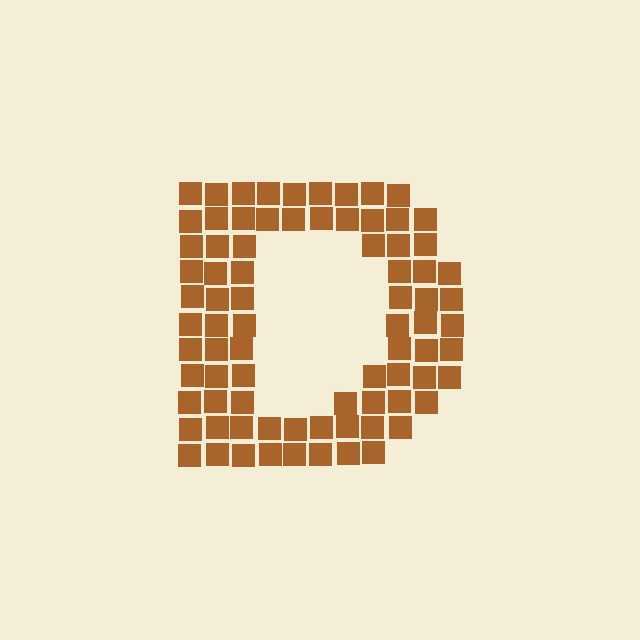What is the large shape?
The large shape is the letter D.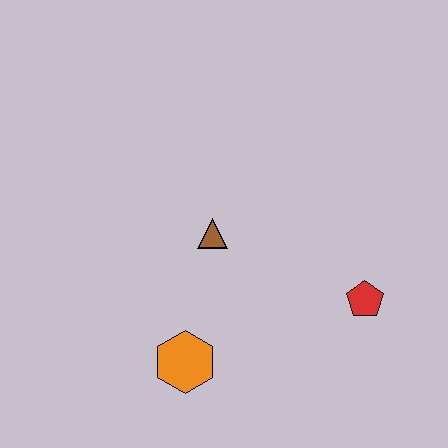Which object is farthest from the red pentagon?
The orange hexagon is farthest from the red pentagon.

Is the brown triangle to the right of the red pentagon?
No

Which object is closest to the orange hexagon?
The brown triangle is closest to the orange hexagon.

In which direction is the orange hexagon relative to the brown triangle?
The orange hexagon is below the brown triangle.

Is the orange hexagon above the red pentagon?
No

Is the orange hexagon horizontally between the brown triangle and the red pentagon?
No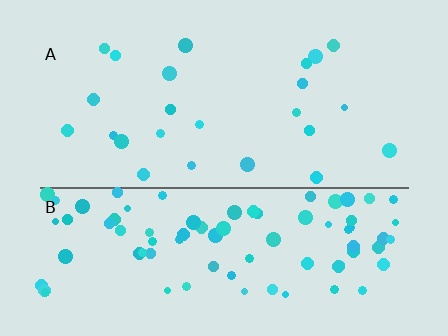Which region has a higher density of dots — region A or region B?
B (the bottom).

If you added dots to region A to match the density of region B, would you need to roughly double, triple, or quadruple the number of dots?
Approximately quadruple.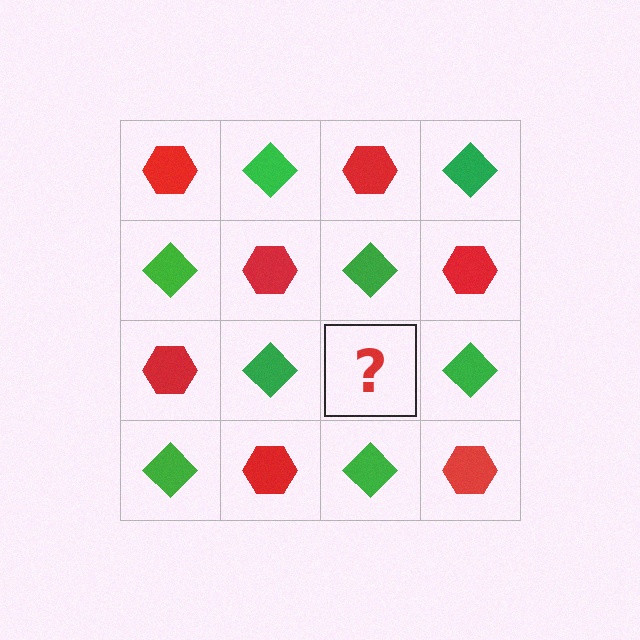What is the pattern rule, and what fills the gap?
The rule is that it alternates red hexagon and green diamond in a checkerboard pattern. The gap should be filled with a red hexagon.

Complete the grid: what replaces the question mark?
The question mark should be replaced with a red hexagon.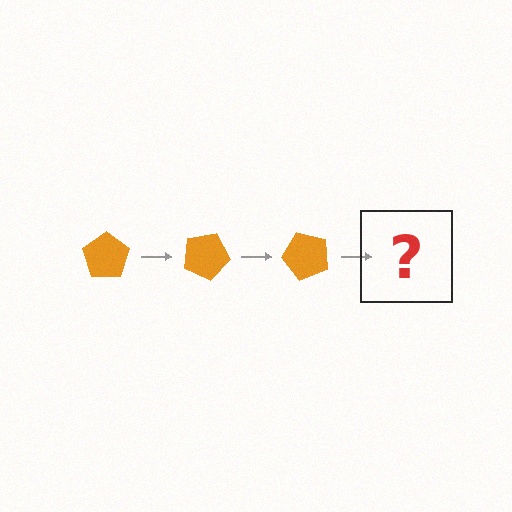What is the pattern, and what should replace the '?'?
The pattern is that the pentagon rotates 25 degrees each step. The '?' should be an orange pentagon rotated 75 degrees.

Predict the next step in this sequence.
The next step is an orange pentagon rotated 75 degrees.